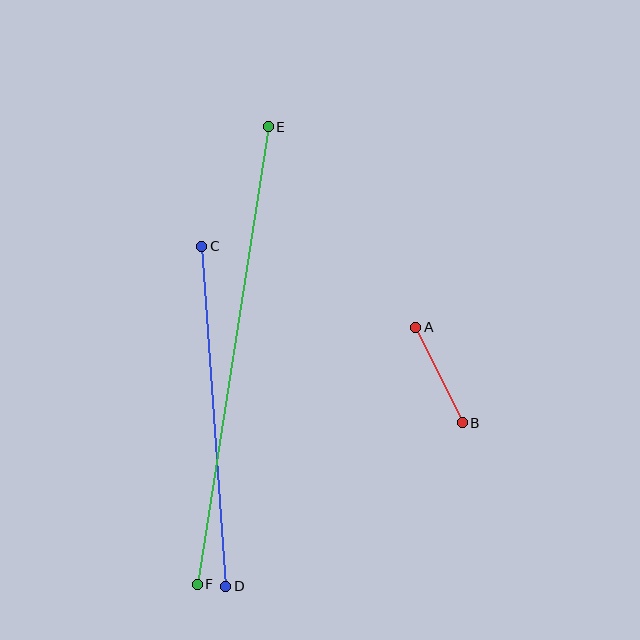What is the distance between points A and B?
The distance is approximately 106 pixels.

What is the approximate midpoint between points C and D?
The midpoint is at approximately (214, 416) pixels.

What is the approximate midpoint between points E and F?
The midpoint is at approximately (233, 355) pixels.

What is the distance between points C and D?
The distance is approximately 341 pixels.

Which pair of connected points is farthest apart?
Points E and F are farthest apart.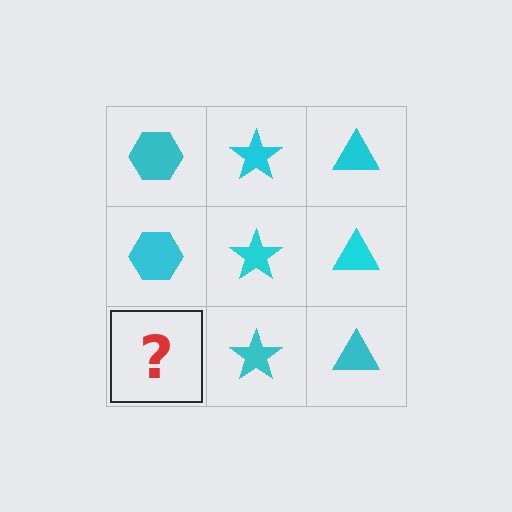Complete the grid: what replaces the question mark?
The question mark should be replaced with a cyan hexagon.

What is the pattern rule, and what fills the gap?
The rule is that each column has a consistent shape. The gap should be filled with a cyan hexagon.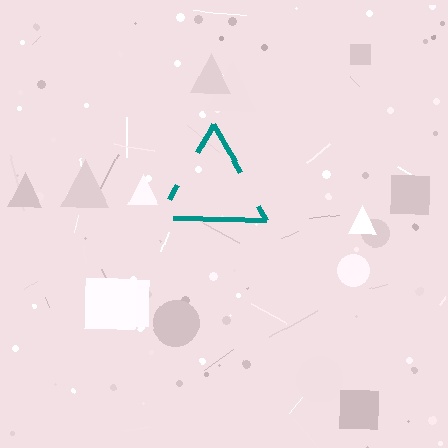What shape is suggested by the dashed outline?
The dashed outline suggests a triangle.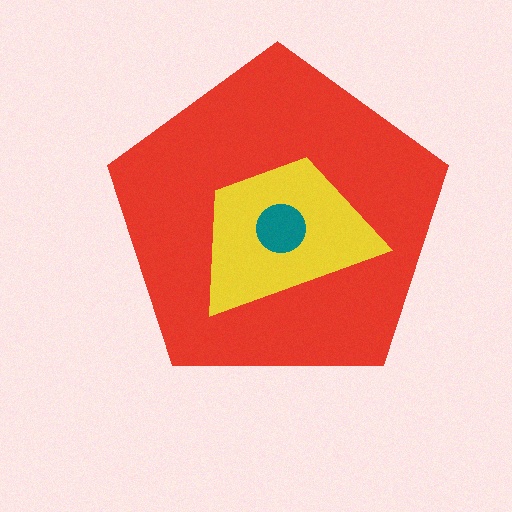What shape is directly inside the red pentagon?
The yellow trapezoid.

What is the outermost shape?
The red pentagon.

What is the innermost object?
The teal circle.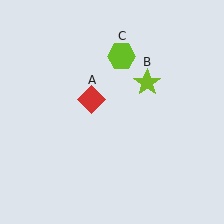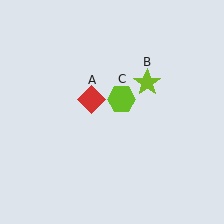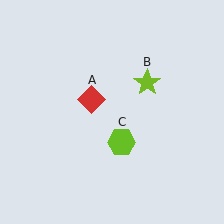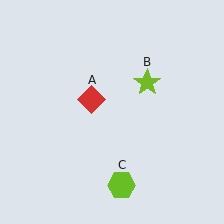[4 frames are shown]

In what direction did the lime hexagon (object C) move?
The lime hexagon (object C) moved down.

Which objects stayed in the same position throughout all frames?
Red diamond (object A) and lime star (object B) remained stationary.